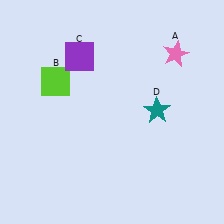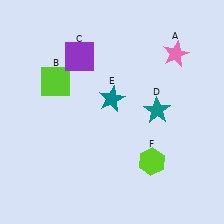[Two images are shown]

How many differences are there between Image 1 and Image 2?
There are 2 differences between the two images.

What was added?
A teal star (E), a lime hexagon (F) were added in Image 2.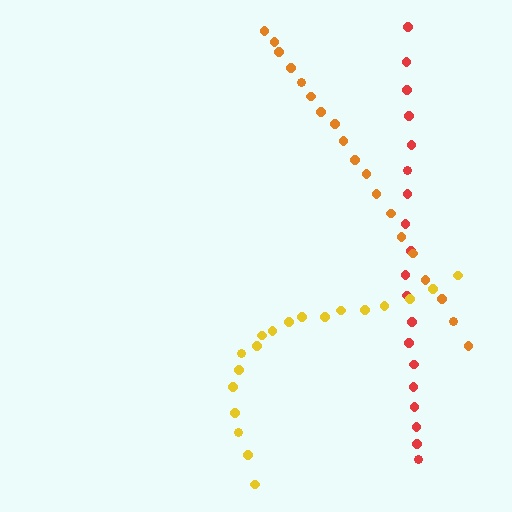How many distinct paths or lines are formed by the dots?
There are 3 distinct paths.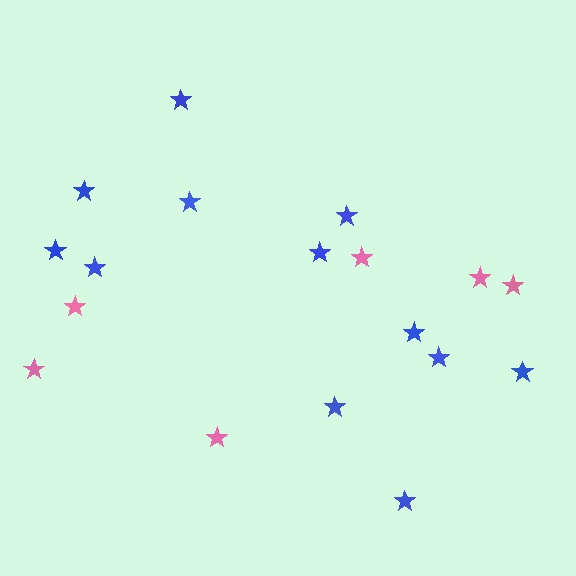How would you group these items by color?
There are 2 groups: one group of blue stars (12) and one group of pink stars (6).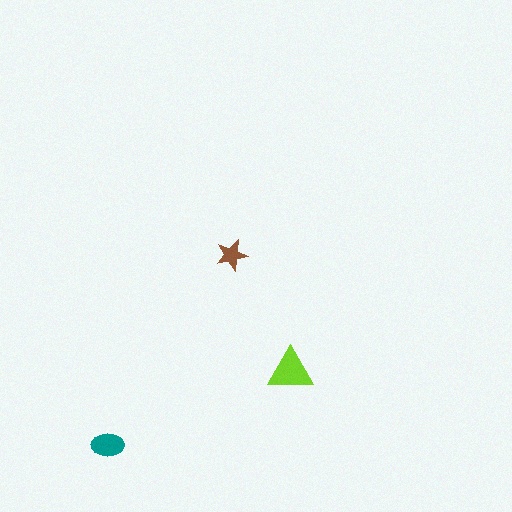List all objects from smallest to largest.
The brown star, the teal ellipse, the lime triangle.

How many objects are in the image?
There are 3 objects in the image.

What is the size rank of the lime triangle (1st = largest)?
1st.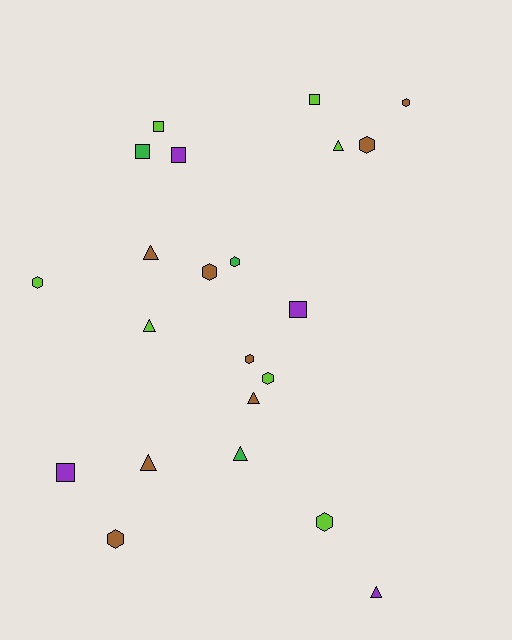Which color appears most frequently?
Brown, with 8 objects.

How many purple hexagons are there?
There are no purple hexagons.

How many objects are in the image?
There are 22 objects.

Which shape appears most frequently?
Hexagon, with 9 objects.